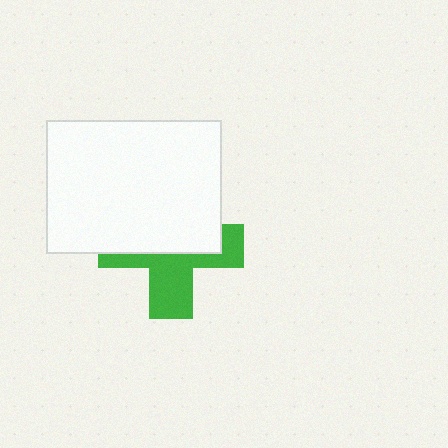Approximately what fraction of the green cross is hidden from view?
Roughly 54% of the green cross is hidden behind the white rectangle.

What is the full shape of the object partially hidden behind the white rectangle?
The partially hidden object is a green cross.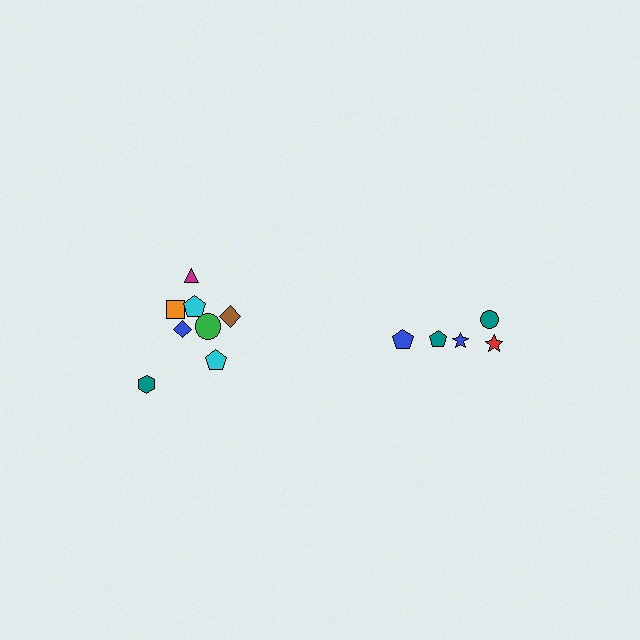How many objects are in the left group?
There are 8 objects.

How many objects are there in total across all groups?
There are 13 objects.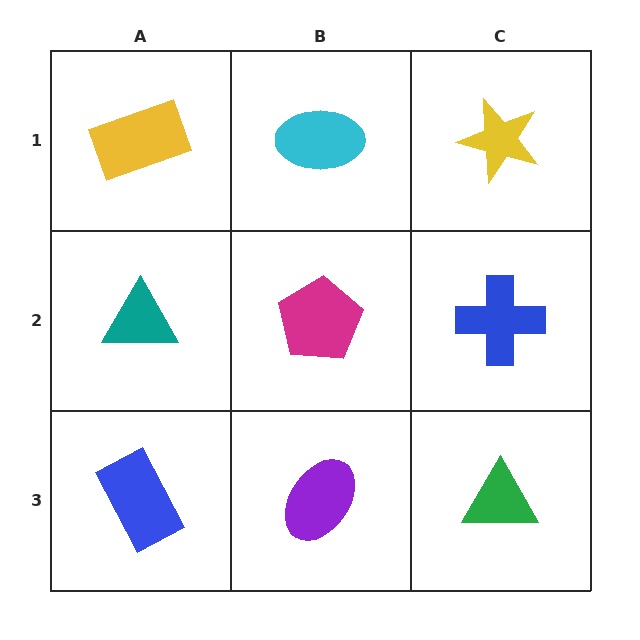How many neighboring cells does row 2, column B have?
4.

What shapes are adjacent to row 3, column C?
A blue cross (row 2, column C), a purple ellipse (row 3, column B).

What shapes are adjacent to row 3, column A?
A teal triangle (row 2, column A), a purple ellipse (row 3, column B).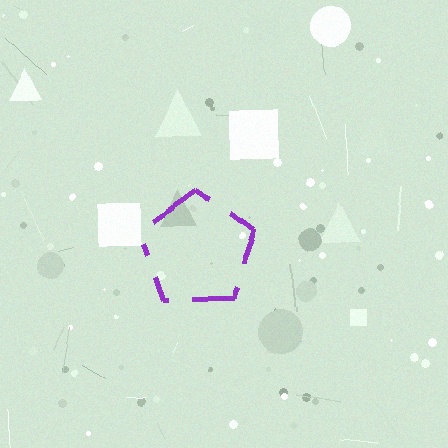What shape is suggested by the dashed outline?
The dashed outline suggests a pentagon.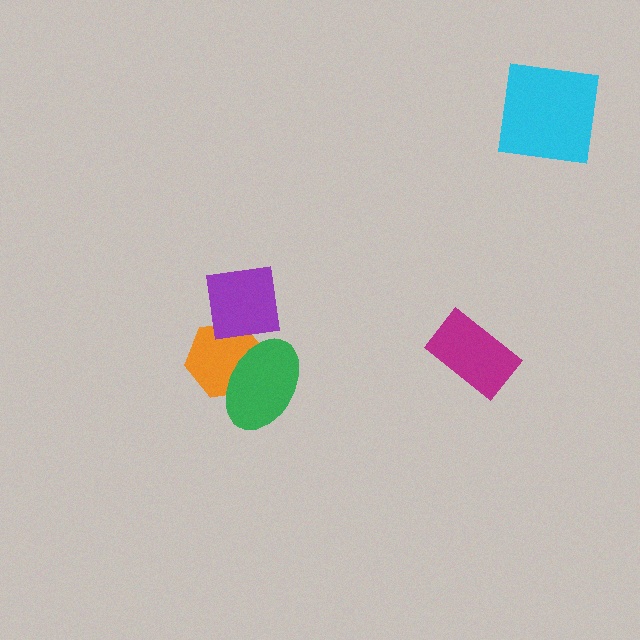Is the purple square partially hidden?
Yes, it is partially covered by another shape.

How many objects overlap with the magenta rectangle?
0 objects overlap with the magenta rectangle.